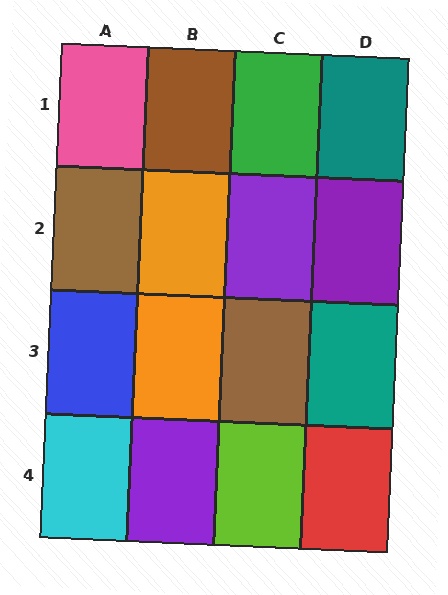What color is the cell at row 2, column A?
Brown.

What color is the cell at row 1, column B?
Brown.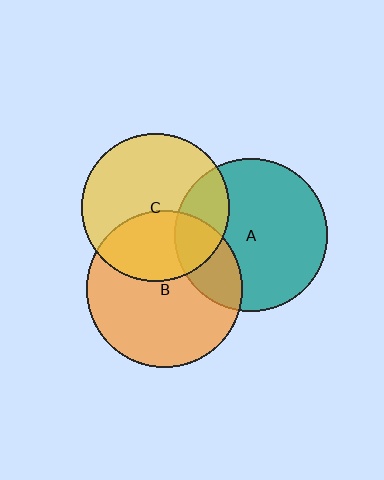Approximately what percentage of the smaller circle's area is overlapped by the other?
Approximately 35%.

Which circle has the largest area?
Circle B (orange).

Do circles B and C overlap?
Yes.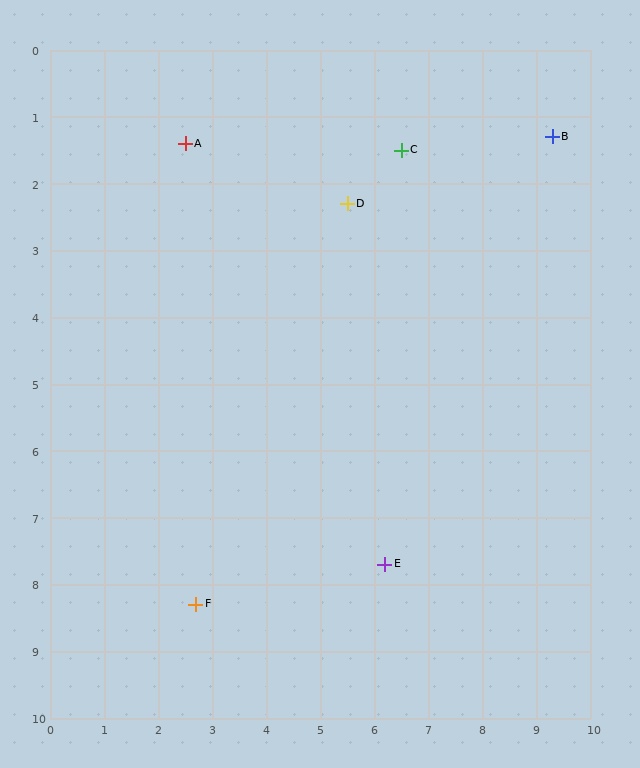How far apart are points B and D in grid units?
Points B and D are about 3.9 grid units apart.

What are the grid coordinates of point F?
Point F is at approximately (2.7, 8.3).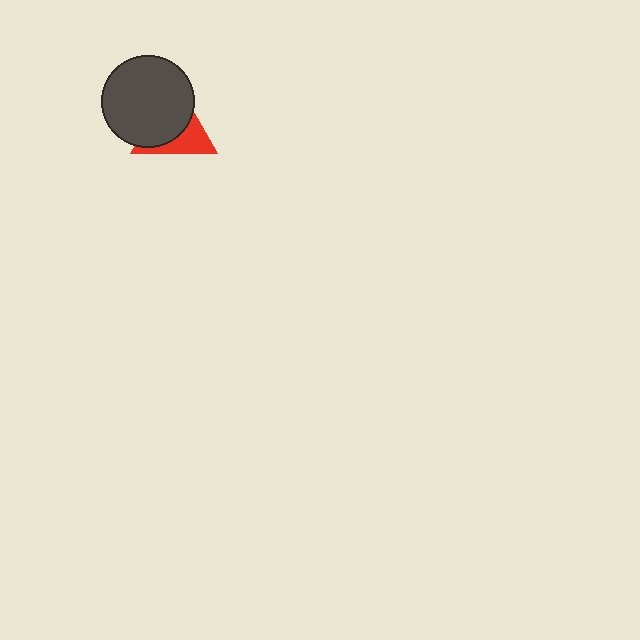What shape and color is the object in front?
The object in front is a dark gray circle.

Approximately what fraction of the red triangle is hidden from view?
Roughly 61% of the red triangle is hidden behind the dark gray circle.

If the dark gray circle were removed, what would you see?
You would see the complete red triangle.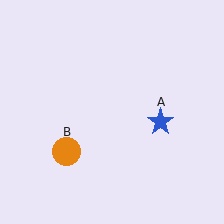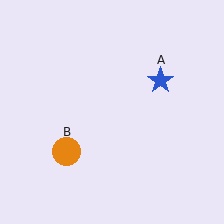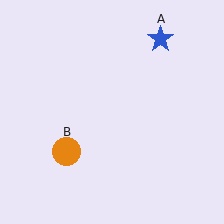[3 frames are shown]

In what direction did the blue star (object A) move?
The blue star (object A) moved up.